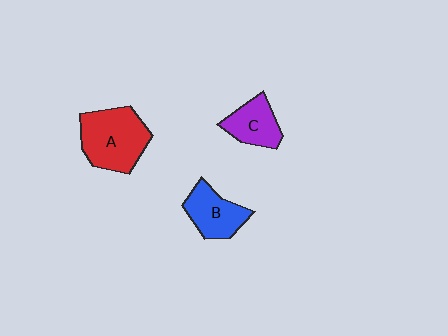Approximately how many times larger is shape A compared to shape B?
Approximately 1.5 times.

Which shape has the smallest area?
Shape C (purple).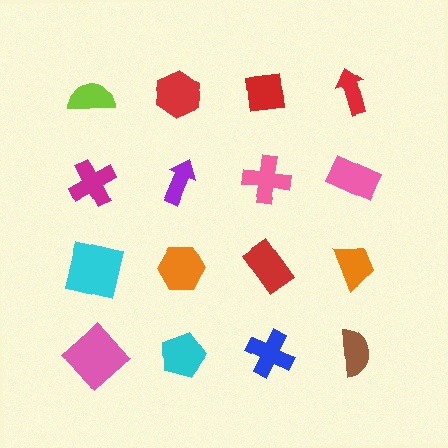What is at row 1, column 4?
A red arrow.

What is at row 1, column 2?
A red hexagon.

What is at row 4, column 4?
A brown semicircle.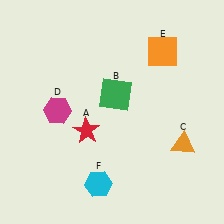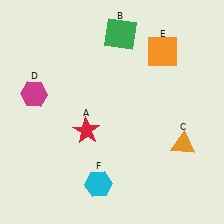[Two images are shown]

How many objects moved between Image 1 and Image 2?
2 objects moved between the two images.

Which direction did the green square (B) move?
The green square (B) moved up.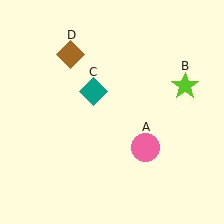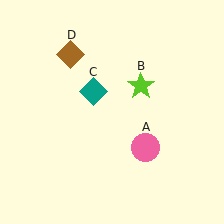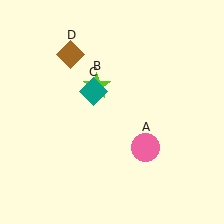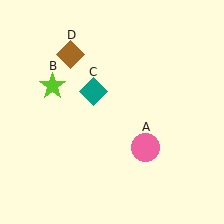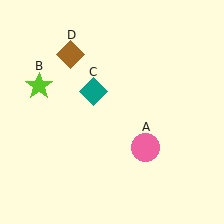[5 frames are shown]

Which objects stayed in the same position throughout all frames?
Pink circle (object A) and teal diamond (object C) and brown diamond (object D) remained stationary.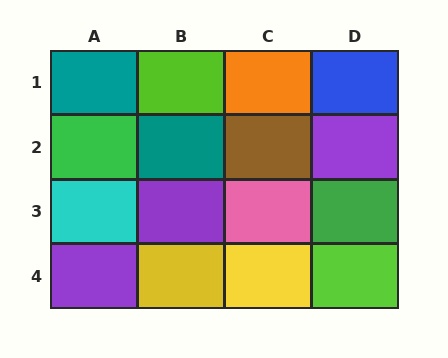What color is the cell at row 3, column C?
Pink.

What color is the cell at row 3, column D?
Green.